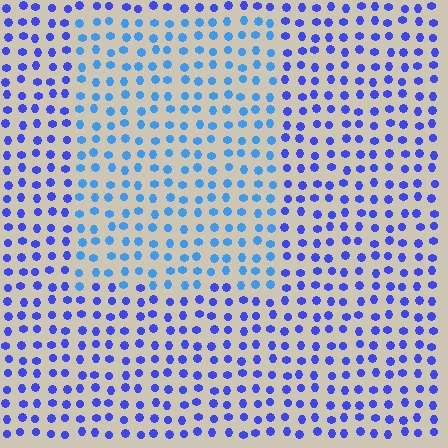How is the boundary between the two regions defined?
The boundary is defined purely by a slight shift in hue (about 29 degrees). Spacing, size, and orientation are identical on both sides.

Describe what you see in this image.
The image is filled with small blue elements in a uniform arrangement. A rectangle-shaped region is visible where the elements are tinted to a slightly different hue, forming a subtle color boundary.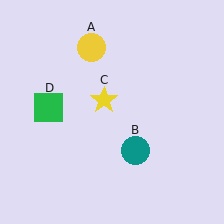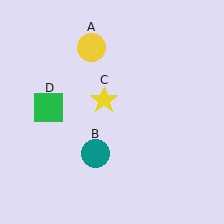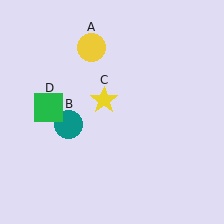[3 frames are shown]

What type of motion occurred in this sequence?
The teal circle (object B) rotated clockwise around the center of the scene.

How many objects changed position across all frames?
1 object changed position: teal circle (object B).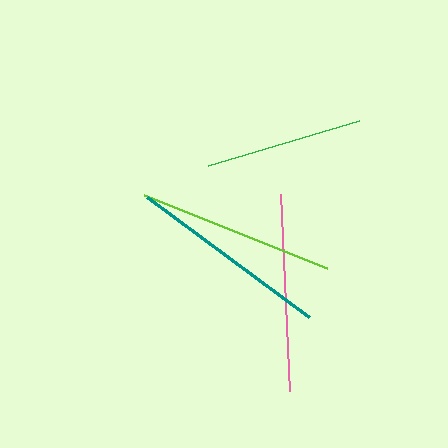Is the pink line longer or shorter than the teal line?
The teal line is longer than the pink line.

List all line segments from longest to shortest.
From longest to shortest: teal, pink, lime, green.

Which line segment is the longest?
The teal line is the longest at approximately 202 pixels.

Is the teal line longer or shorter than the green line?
The teal line is longer than the green line.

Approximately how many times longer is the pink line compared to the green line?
The pink line is approximately 1.3 times the length of the green line.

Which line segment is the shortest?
The green line is the shortest at approximately 158 pixels.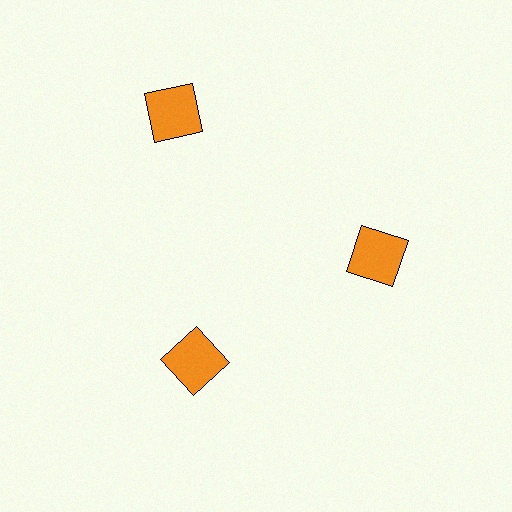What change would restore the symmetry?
The symmetry would be restored by moving it inward, back onto the ring so that all 3 squares sit at equal angles and equal distance from the center.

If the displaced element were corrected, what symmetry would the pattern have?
It would have 3-fold rotational symmetry — the pattern would map onto itself every 120 degrees.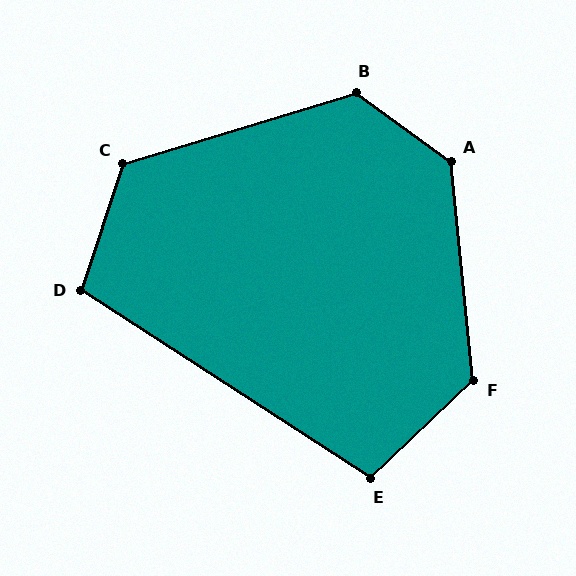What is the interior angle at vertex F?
Approximately 128 degrees (obtuse).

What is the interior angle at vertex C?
Approximately 125 degrees (obtuse).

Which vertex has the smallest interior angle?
E, at approximately 104 degrees.